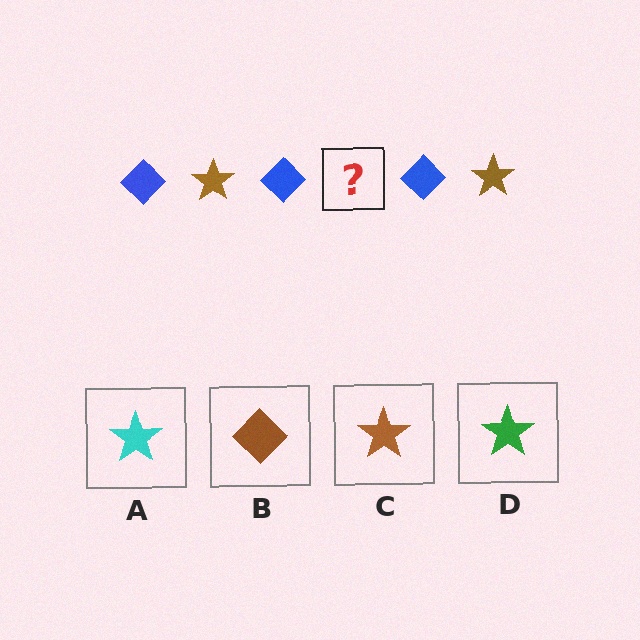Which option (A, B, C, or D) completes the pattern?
C.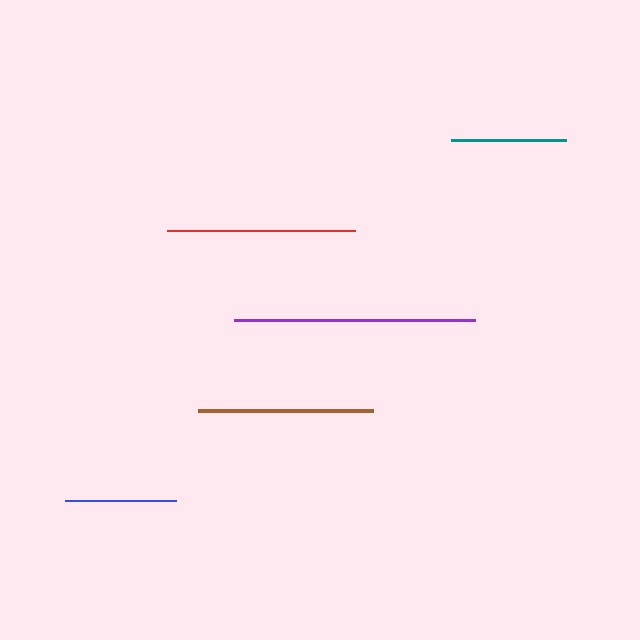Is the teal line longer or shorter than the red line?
The red line is longer than the teal line.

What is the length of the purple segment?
The purple segment is approximately 241 pixels long.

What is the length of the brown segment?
The brown segment is approximately 175 pixels long.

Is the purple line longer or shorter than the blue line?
The purple line is longer than the blue line.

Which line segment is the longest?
The purple line is the longest at approximately 241 pixels.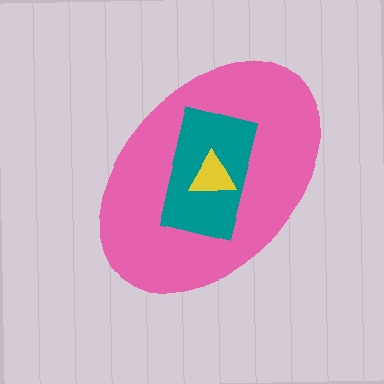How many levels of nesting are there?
3.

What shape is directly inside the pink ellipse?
The teal rectangle.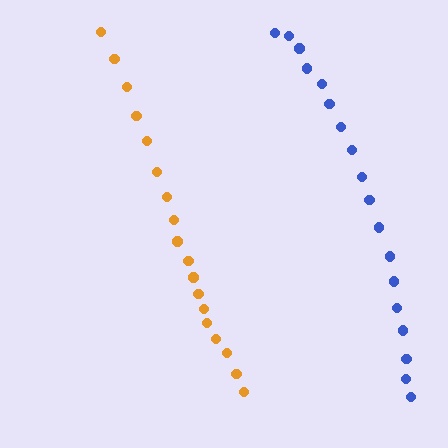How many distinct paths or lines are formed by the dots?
There are 2 distinct paths.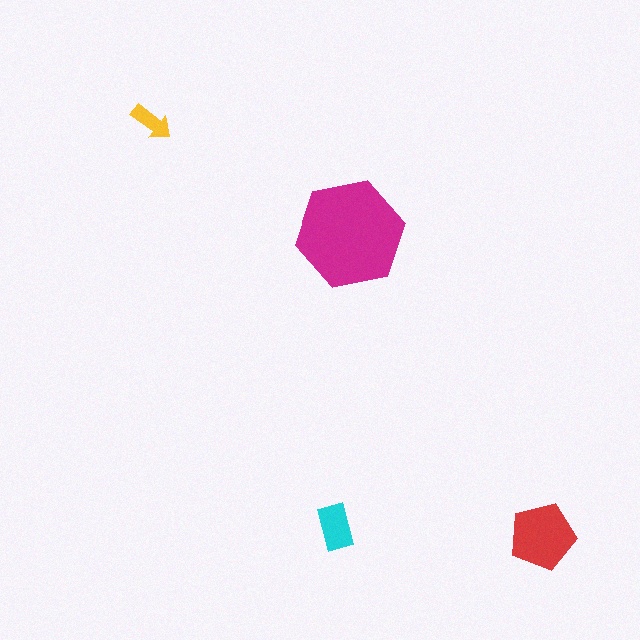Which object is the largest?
The magenta hexagon.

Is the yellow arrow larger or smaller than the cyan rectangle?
Smaller.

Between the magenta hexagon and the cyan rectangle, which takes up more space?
The magenta hexagon.